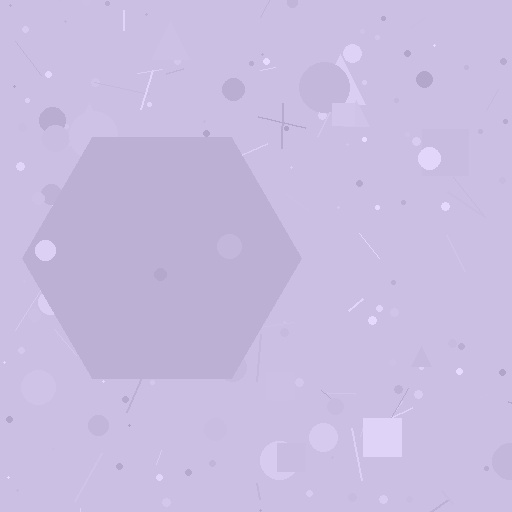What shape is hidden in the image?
A hexagon is hidden in the image.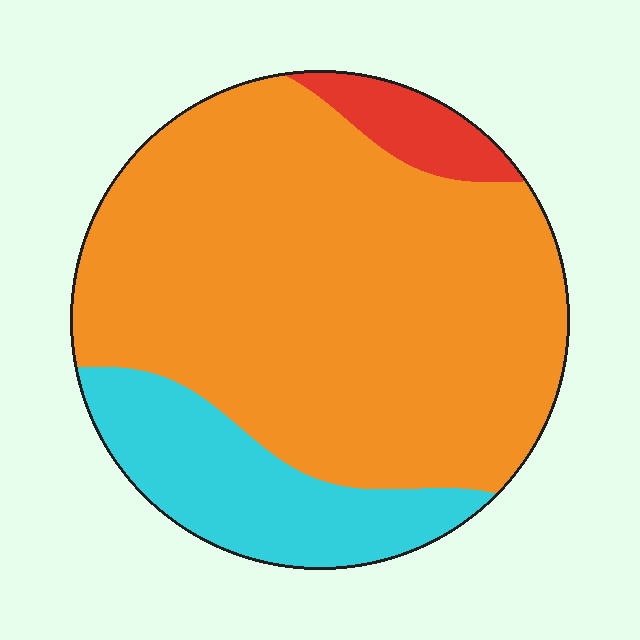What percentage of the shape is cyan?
Cyan takes up about one fifth (1/5) of the shape.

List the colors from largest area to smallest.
From largest to smallest: orange, cyan, red.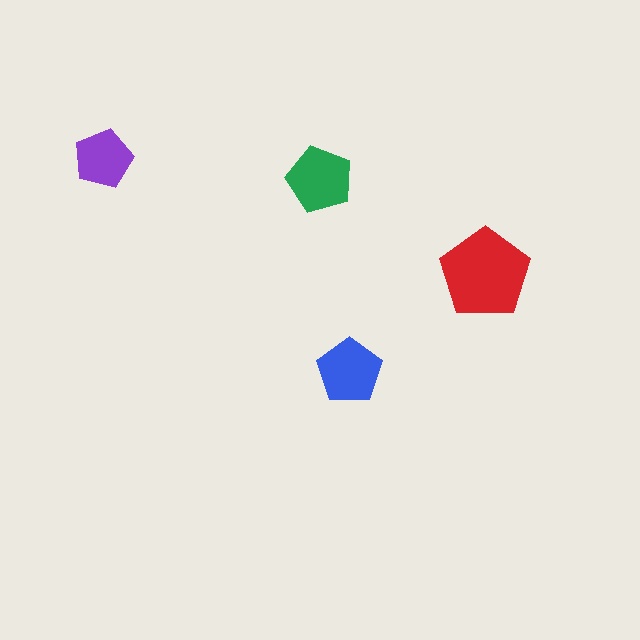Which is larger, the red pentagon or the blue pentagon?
The red one.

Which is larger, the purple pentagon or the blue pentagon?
The blue one.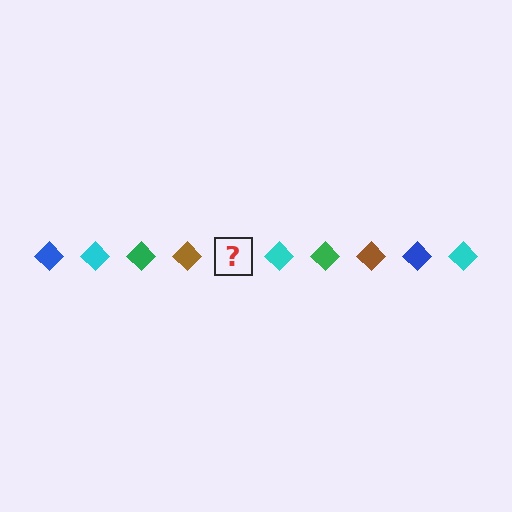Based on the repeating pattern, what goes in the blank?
The blank should be a blue diamond.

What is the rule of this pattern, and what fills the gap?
The rule is that the pattern cycles through blue, cyan, green, brown diamonds. The gap should be filled with a blue diamond.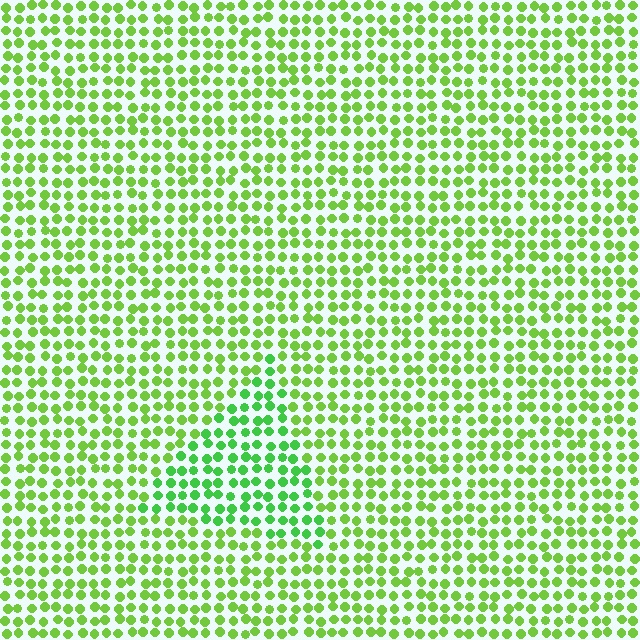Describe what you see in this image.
The image is filled with small lime elements in a uniform arrangement. A triangle-shaped region is visible where the elements are tinted to a slightly different hue, forming a subtle color boundary.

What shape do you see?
I see a triangle.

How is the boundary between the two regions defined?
The boundary is defined purely by a slight shift in hue (about 26 degrees). Spacing, size, and orientation are identical on both sides.